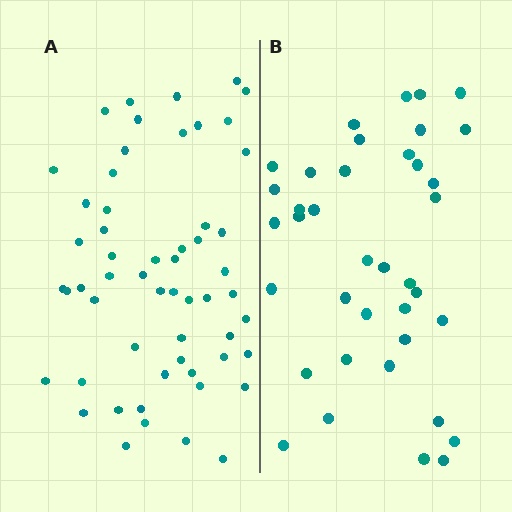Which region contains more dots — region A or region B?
Region A (the left region) has more dots.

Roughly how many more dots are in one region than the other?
Region A has approximately 20 more dots than region B.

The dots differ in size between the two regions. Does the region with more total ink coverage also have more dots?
No. Region B has more total ink coverage because its dots are larger, but region A actually contains more individual dots. Total area can be misleading — the number of items is what matters here.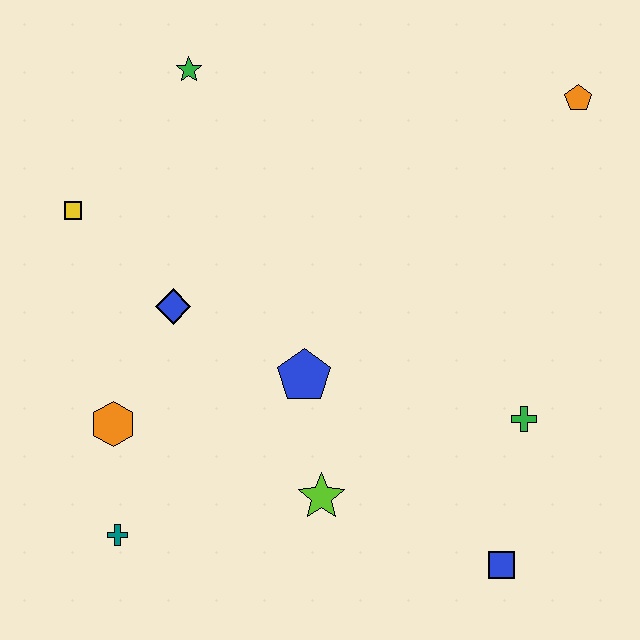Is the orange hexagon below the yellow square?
Yes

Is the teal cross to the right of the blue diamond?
No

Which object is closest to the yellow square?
The blue diamond is closest to the yellow square.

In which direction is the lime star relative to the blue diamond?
The lime star is below the blue diamond.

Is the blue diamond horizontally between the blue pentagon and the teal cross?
Yes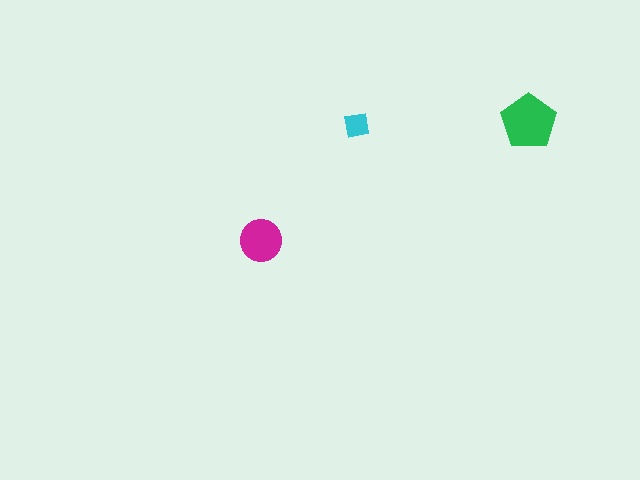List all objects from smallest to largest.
The cyan square, the magenta circle, the green pentagon.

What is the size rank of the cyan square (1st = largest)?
3rd.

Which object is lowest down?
The magenta circle is bottommost.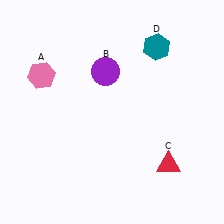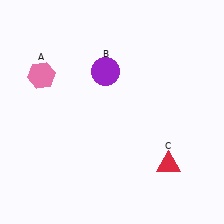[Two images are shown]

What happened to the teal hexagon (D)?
The teal hexagon (D) was removed in Image 2. It was in the top-right area of Image 1.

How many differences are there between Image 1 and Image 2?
There is 1 difference between the two images.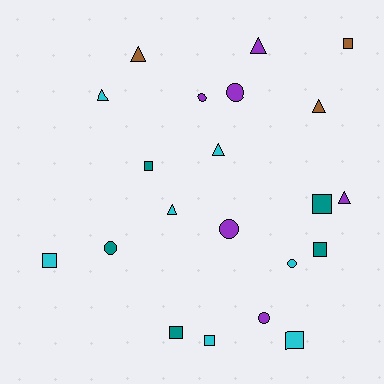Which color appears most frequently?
Cyan, with 7 objects.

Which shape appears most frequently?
Square, with 8 objects.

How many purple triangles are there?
There are 2 purple triangles.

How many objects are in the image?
There are 21 objects.